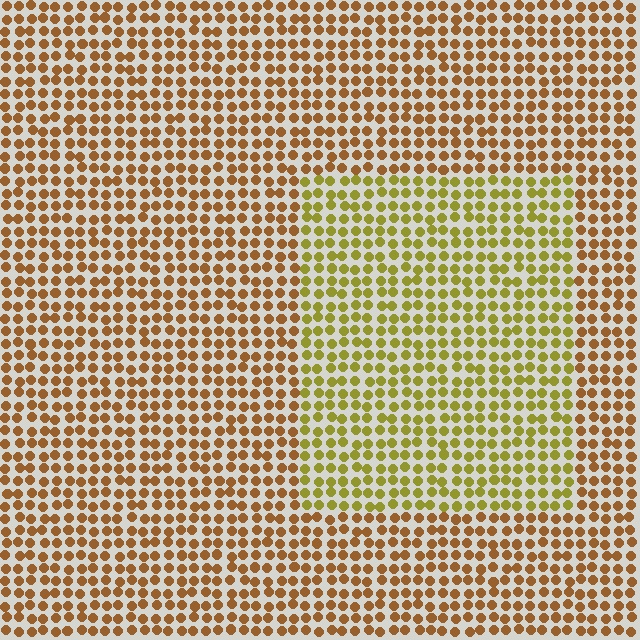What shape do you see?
I see a rectangle.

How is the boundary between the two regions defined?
The boundary is defined purely by a slight shift in hue (about 35 degrees). Spacing, size, and orientation are identical on both sides.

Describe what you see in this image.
The image is filled with small brown elements in a uniform arrangement. A rectangle-shaped region is visible where the elements are tinted to a slightly different hue, forming a subtle color boundary.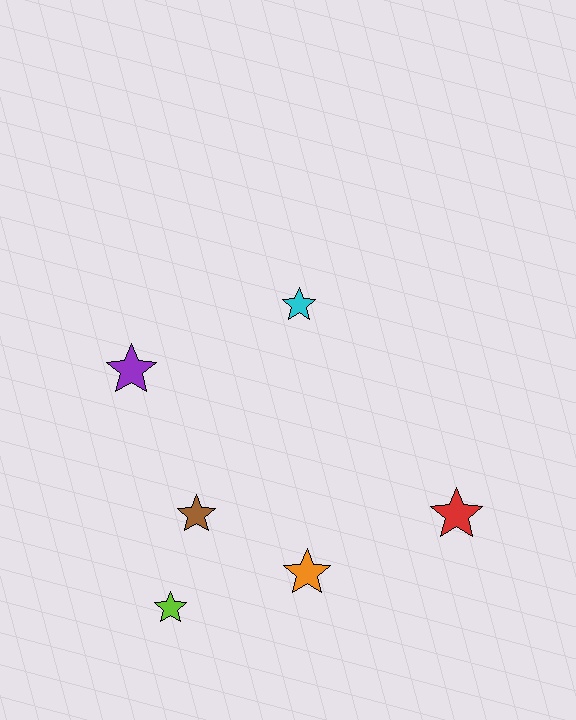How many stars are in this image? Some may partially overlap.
There are 6 stars.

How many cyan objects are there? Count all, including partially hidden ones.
There is 1 cyan object.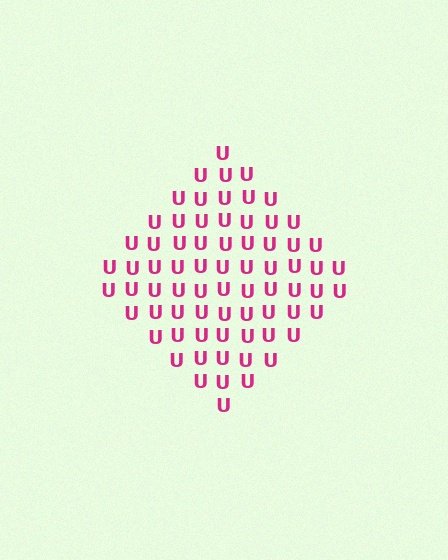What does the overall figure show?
The overall figure shows a diamond.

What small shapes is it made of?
It is made of small letter U's.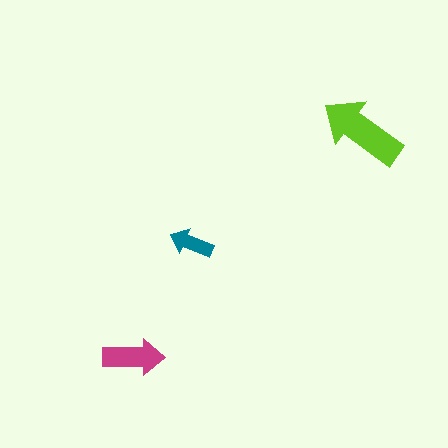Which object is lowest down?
The magenta arrow is bottommost.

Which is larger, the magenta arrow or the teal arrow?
The magenta one.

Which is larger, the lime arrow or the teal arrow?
The lime one.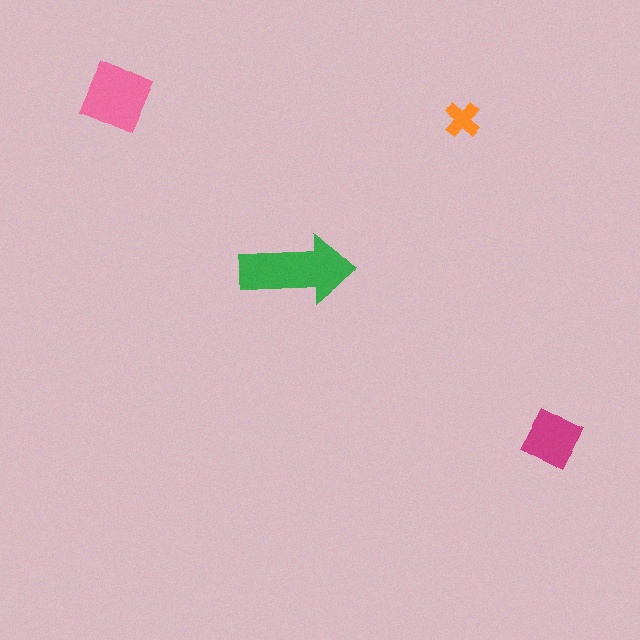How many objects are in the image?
There are 4 objects in the image.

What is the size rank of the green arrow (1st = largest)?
1st.